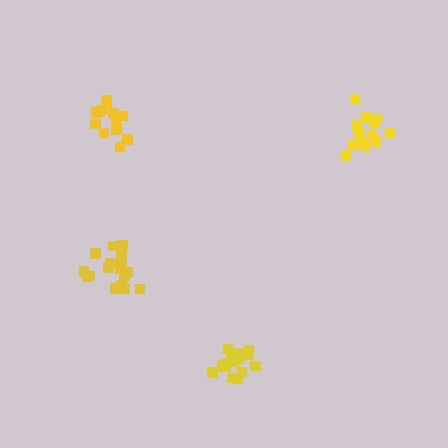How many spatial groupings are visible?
There are 4 spatial groupings.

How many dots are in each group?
Group 1: 19 dots, Group 2: 16 dots, Group 3: 19 dots, Group 4: 14 dots (68 total).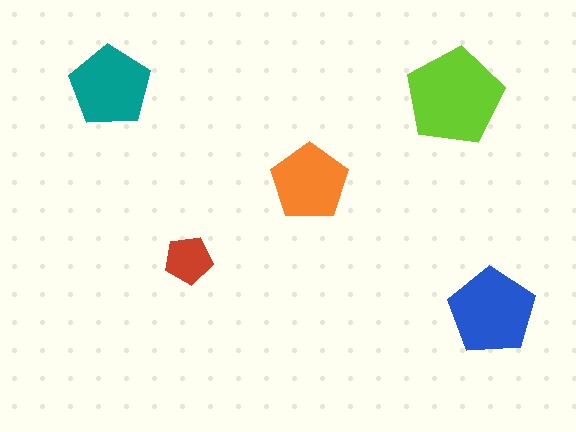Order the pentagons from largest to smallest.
the lime one, the blue one, the teal one, the orange one, the red one.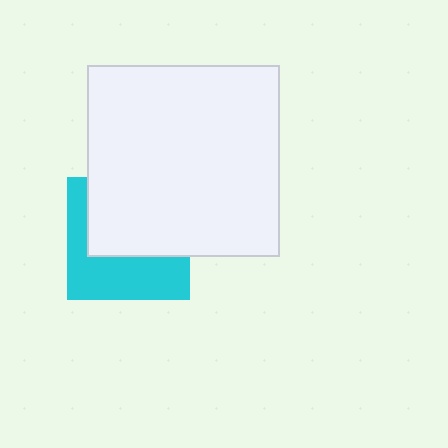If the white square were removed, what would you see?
You would see the complete cyan square.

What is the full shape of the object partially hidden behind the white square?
The partially hidden object is a cyan square.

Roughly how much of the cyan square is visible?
About half of it is visible (roughly 45%).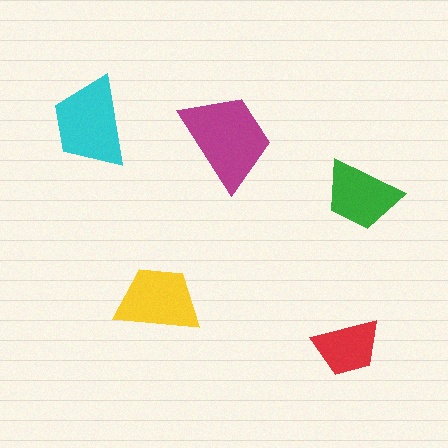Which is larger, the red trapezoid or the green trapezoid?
The green one.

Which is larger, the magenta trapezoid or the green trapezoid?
The magenta one.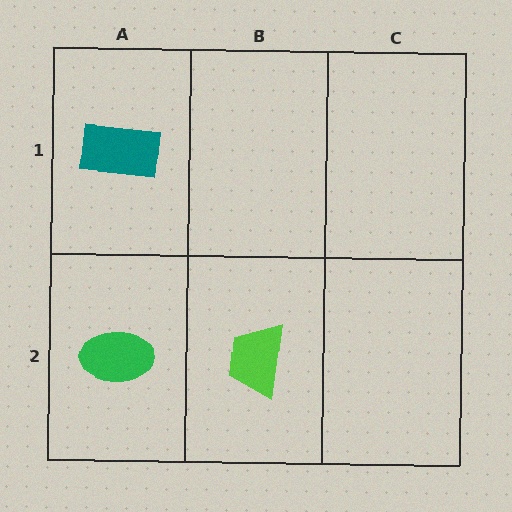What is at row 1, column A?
A teal rectangle.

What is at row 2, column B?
A lime trapezoid.